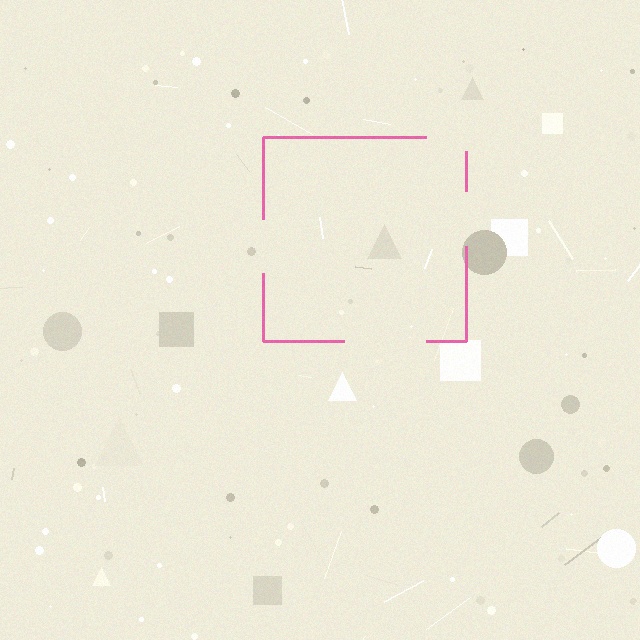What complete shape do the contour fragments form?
The contour fragments form a square.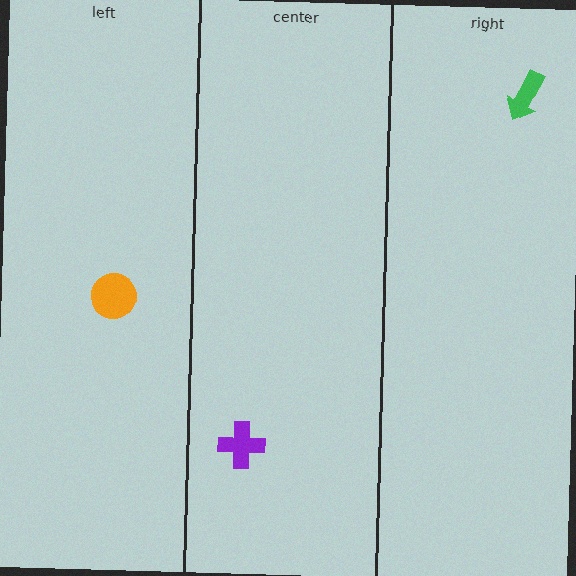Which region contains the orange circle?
The left region.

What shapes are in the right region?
The green arrow.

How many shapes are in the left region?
1.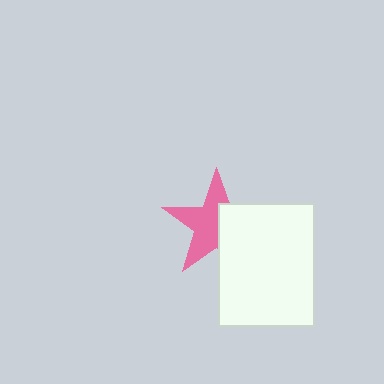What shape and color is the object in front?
The object in front is a white rectangle.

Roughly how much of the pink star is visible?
About half of it is visible (roughly 57%).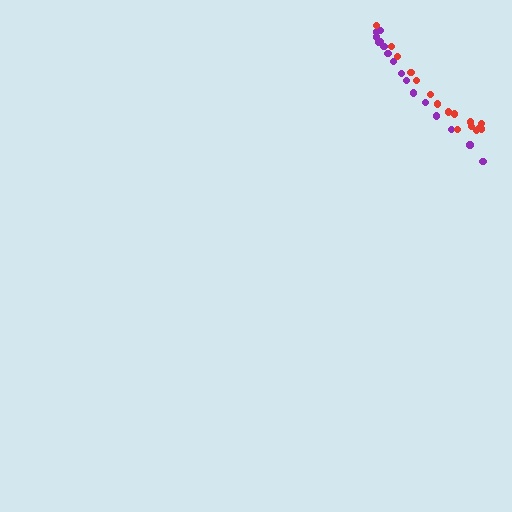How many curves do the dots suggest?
There are 2 distinct paths.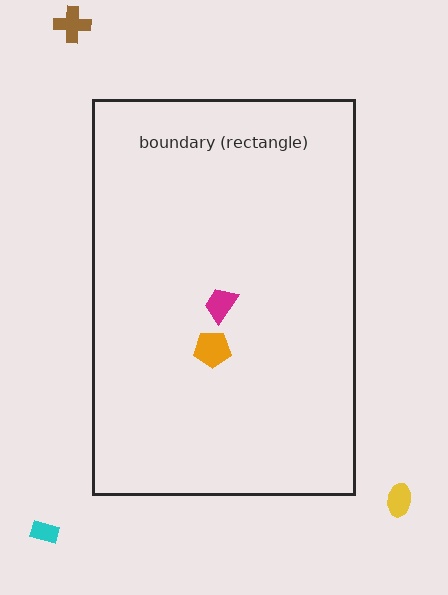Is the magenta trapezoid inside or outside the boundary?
Inside.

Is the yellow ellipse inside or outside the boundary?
Outside.